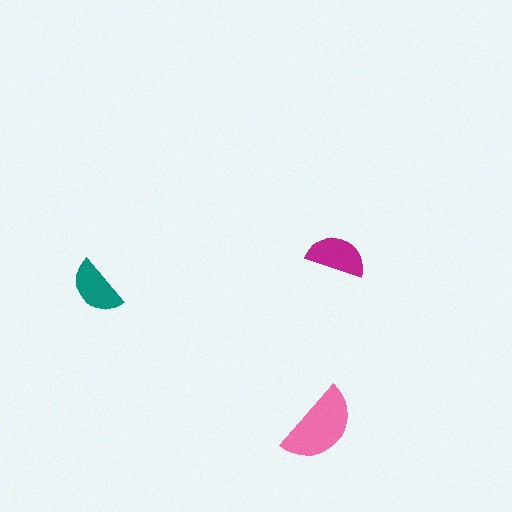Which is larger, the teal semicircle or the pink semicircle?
The pink one.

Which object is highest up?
The magenta semicircle is topmost.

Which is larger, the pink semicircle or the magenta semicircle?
The pink one.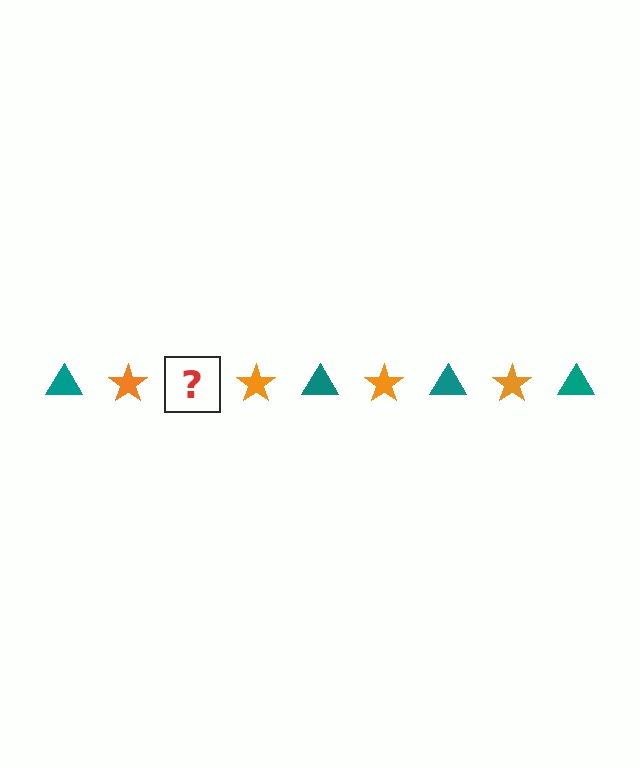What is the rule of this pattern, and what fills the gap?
The rule is that the pattern alternates between teal triangle and orange star. The gap should be filled with a teal triangle.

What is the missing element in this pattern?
The missing element is a teal triangle.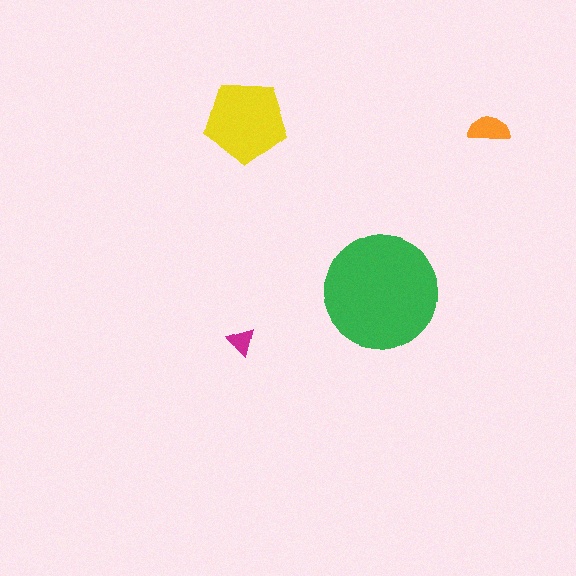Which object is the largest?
The green circle.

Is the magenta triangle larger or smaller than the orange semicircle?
Smaller.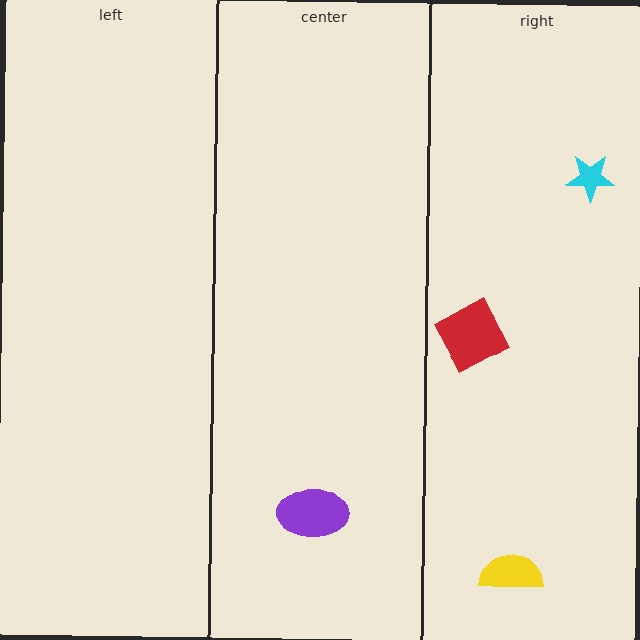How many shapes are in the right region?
3.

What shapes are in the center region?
The purple ellipse.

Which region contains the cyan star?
The right region.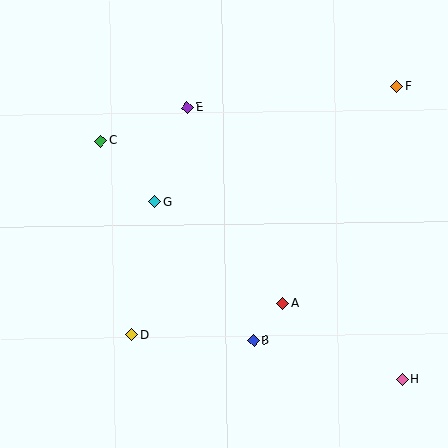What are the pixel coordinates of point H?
Point H is at (402, 379).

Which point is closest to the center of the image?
Point G at (154, 202) is closest to the center.